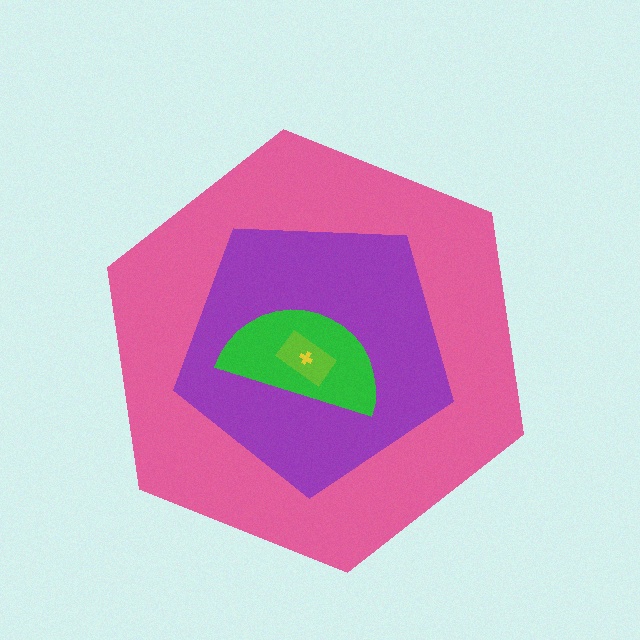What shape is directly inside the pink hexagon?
The purple pentagon.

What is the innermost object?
The yellow cross.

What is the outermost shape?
The pink hexagon.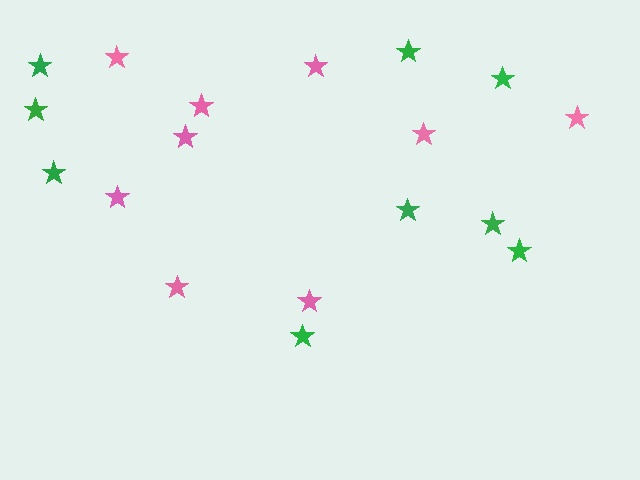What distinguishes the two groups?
There are 2 groups: one group of pink stars (9) and one group of green stars (9).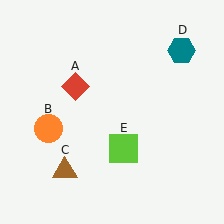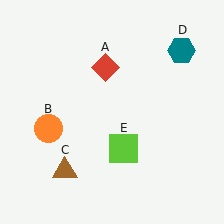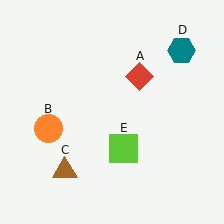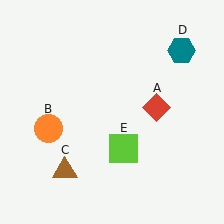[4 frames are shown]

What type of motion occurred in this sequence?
The red diamond (object A) rotated clockwise around the center of the scene.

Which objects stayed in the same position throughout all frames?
Orange circle (object B) and brown triangle (object C) and teal hexagon (object D) and lime square (object E) remained stationary.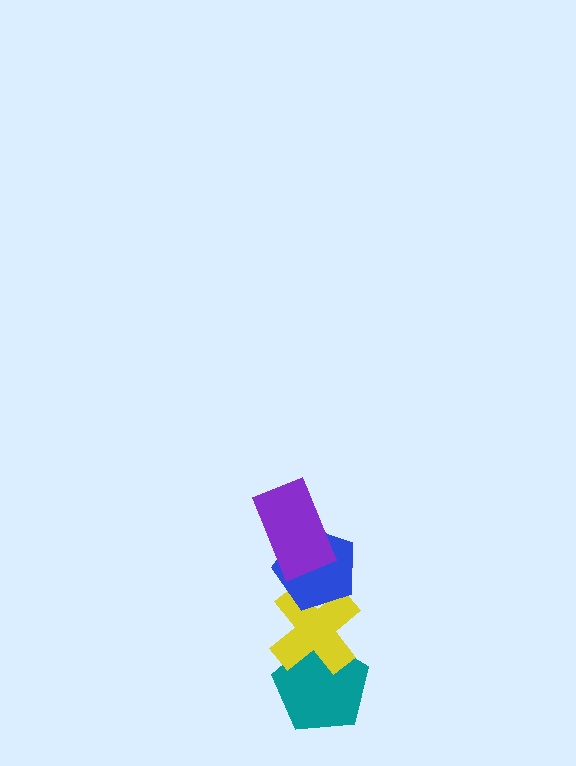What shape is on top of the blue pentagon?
The purple rectangle is on top of the blue pentagon.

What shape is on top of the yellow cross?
The blue pentagon is on top of the yellow cross.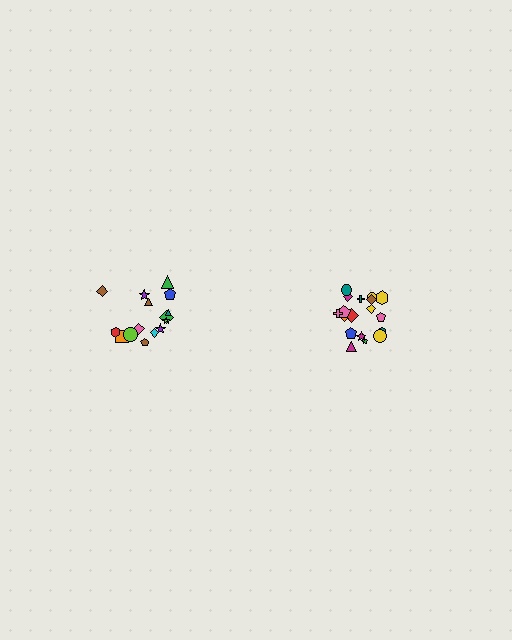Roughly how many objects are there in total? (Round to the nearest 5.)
Roughly 35 objects in total.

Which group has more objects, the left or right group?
The right group.